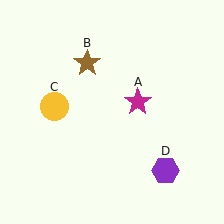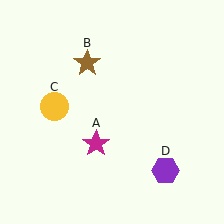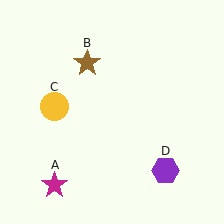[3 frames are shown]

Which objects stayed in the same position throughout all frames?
Brown star (object B) and yellow circle (object C) and purple hexagon (object D) remained stationary.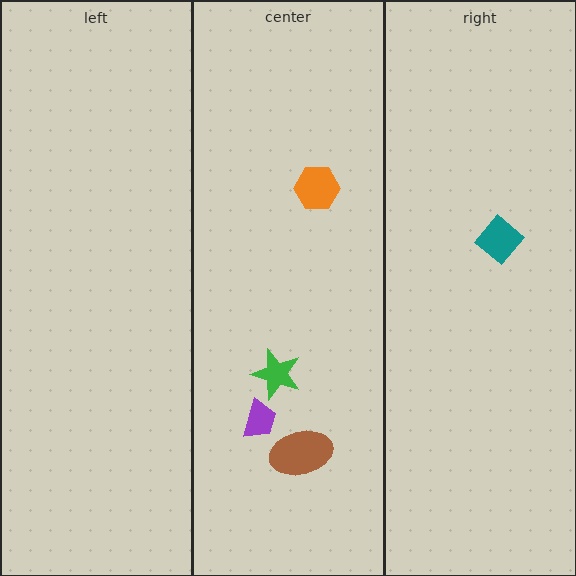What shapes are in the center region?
The green star, the brown ellipse, the orange hexagon, the purple trapezoid.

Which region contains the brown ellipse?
The center region.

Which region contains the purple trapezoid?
The center region.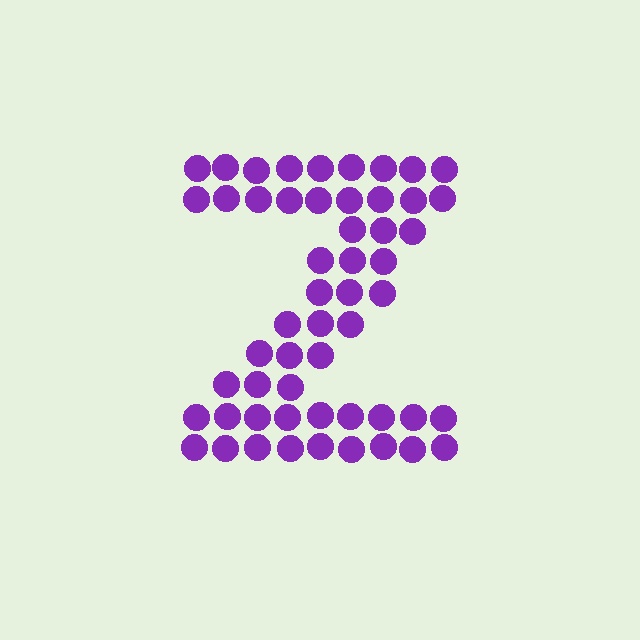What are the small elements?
The small elements are circles.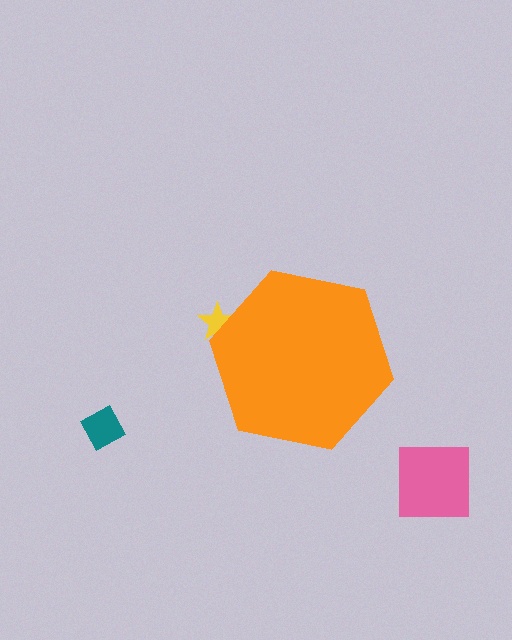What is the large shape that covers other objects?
An orange hexagon.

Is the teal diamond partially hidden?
No, the teal diamond is fully visible.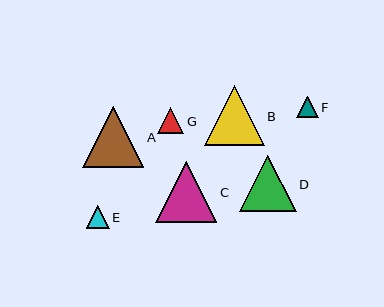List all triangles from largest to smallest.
From largest to smallest: C, A, B, D, G, E, F.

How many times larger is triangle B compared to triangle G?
Triangle B is approximately 2.3 times the size of triangle G.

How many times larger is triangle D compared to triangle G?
Triangle D is approximately 2.2 times the size of triangle G.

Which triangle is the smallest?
Triangle F is the smallest with a size of approximately 22 pixels.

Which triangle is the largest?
Triangle C is the largest with a size of approximately 62 pixels.